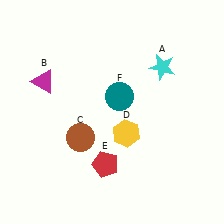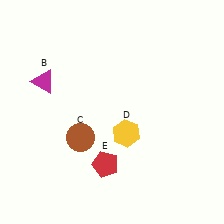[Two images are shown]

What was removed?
The cyan star (A), the teal circle (F) were removed in Image 2.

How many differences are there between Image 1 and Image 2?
There are 2 differences between the two images.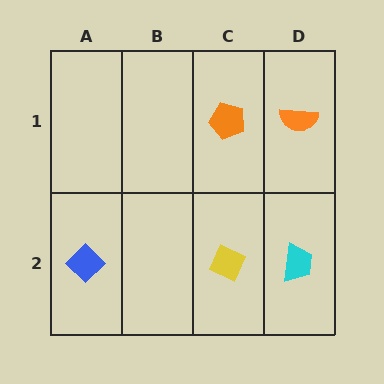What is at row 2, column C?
A yellow diamond.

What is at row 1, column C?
An orange pentagon.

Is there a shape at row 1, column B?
No, that cell is empty.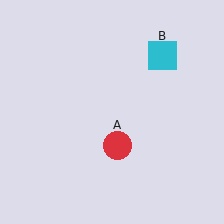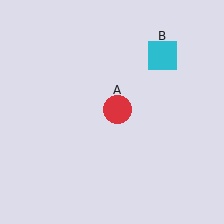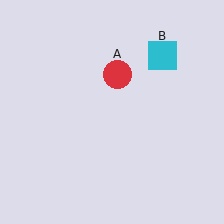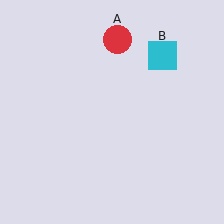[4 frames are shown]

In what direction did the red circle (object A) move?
The red circle (object A) moved up.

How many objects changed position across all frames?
1 object changed position: red circle (object A).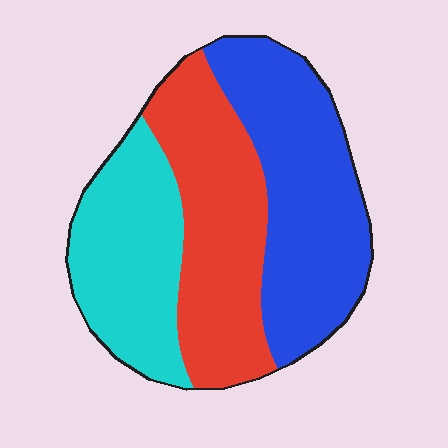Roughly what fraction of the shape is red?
Red takes up about one third (1/3) of the shape.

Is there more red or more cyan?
Red.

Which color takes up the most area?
Blue, at roughly 40%.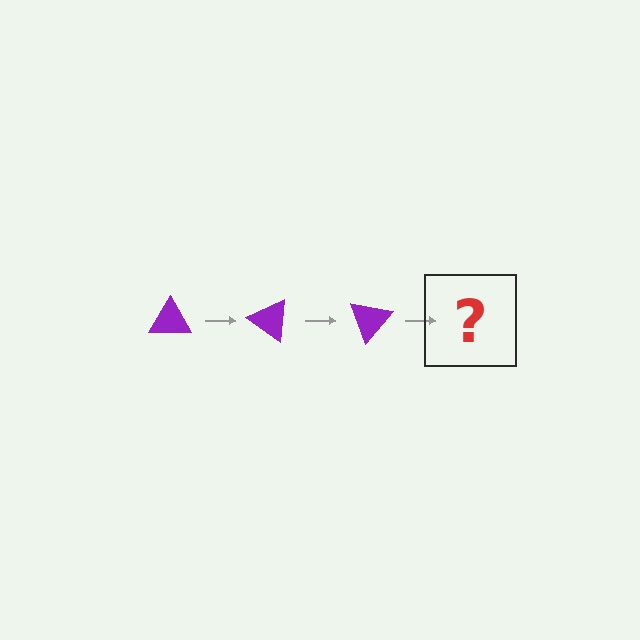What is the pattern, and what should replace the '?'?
The pattern is that the triangle rotates 35 degrees each step. The '?' should be a purple triangle rotated 105 degrees.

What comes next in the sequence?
The next element should be a purple triangle rotated 105 degrees.